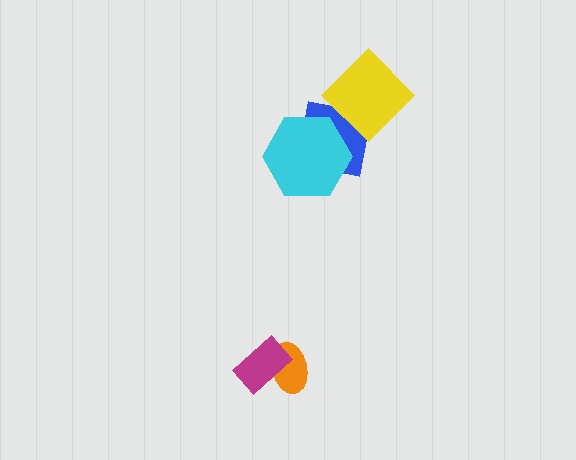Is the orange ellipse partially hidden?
Yes, it is partially covered by another shape.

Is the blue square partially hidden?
Yes, it is partially covered by another shape.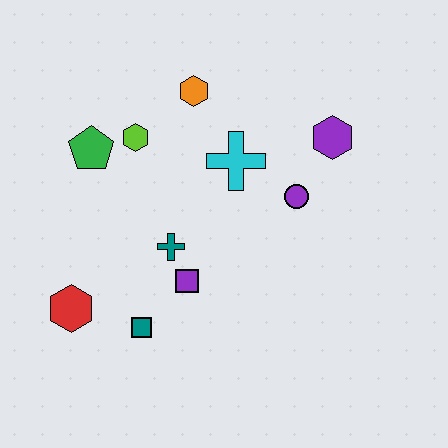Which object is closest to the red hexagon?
The teal square is closest to the red hexagon.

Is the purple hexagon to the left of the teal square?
No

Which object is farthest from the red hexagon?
The purple hexagon is farthest from the red hexagon.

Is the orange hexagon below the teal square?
No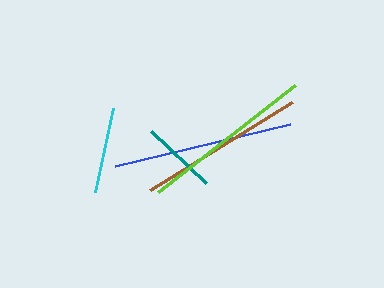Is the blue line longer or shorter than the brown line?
The blue line is longer than the brown line.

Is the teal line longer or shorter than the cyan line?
The cyan line is longer than the teal line.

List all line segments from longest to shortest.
From longest to shortest: blue, lime, brown, cyan, teal.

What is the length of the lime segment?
The lime segment is approximately 175 pixels long.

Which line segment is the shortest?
The teal line is the shortest at approximately 75 pixels.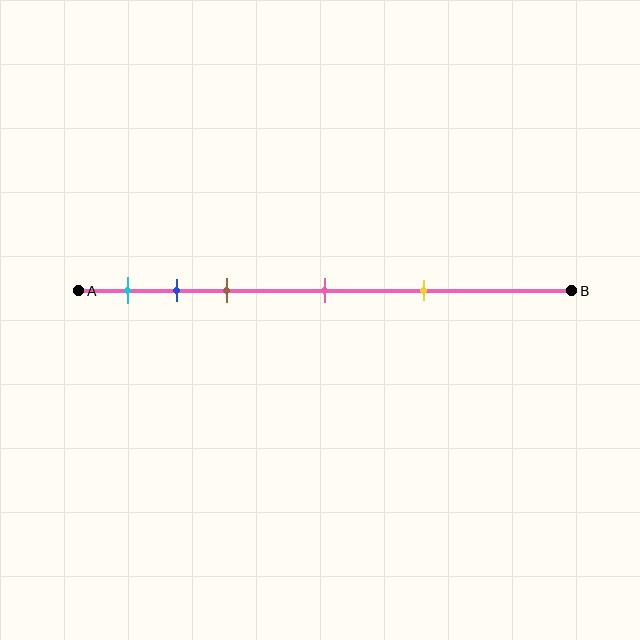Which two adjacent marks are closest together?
The blue and brown marks are the closest adjacent pair.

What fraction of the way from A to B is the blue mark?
The blue mark is approximately 20% (0.2) of the way from A to B.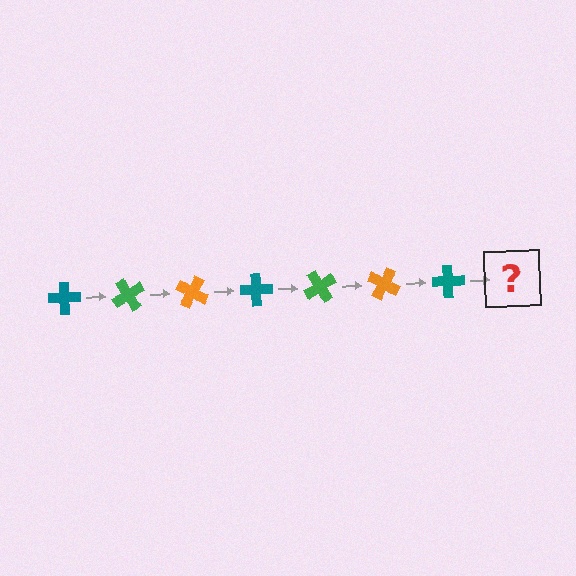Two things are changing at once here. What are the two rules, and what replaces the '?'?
The two rules are that it rotates 60 degrees each step and the color cycles through teal, green, and orange. The '?' should be a green cross, rotated 420 degrees from the start.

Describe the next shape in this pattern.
It should be a green cross, rotated 420 degrees from the start.